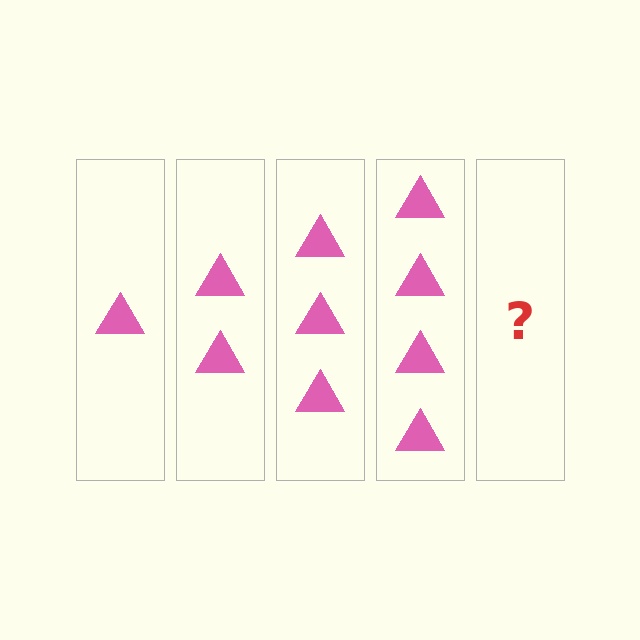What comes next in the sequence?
The next element should be 5 triangles.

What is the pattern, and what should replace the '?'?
The pattern is that each step adds one more triangle. The '?' should be 5 triangles.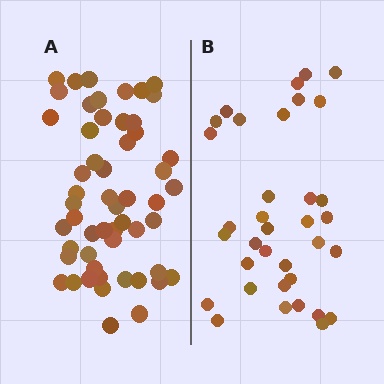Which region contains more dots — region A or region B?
Region A (the left region) has more dots.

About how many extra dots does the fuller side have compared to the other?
Region A has approximately 20 more dots than region B.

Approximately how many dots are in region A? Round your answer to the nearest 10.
About 50 dots. (The exact count is 54, which rounds to 50.)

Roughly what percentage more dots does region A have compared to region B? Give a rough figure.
About 55% more.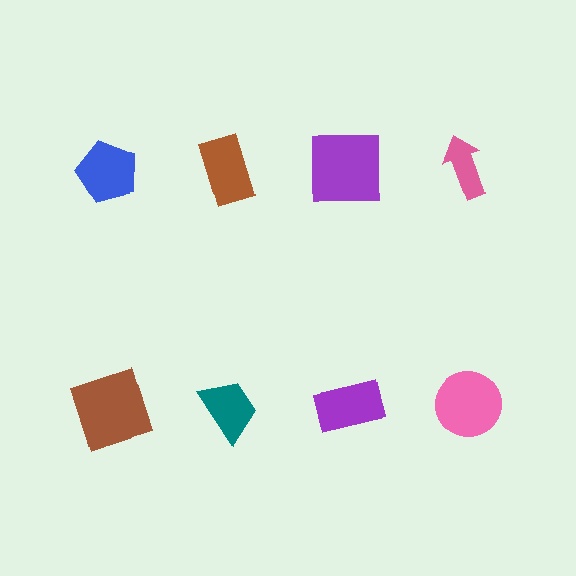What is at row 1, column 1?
A blue pentagon.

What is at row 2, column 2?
A teal trapezoid.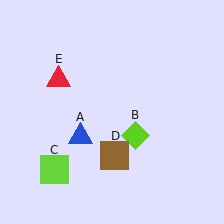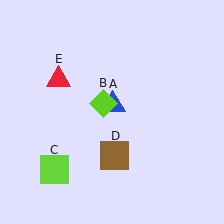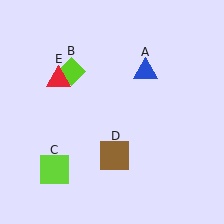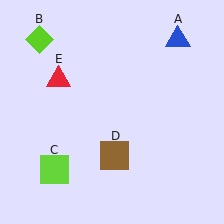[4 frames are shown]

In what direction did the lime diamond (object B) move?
The lime diamond (object B) moved up and to the left.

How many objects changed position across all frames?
2 objects changed position: blue triangle (object A), lime diamond (object B).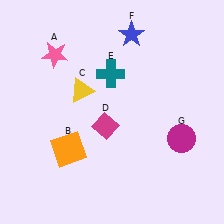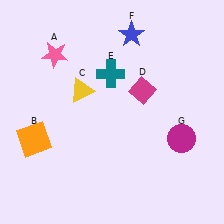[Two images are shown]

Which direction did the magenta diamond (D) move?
The magenta diamond (D) moved right.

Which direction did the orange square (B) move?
The orange square (B) moved left.